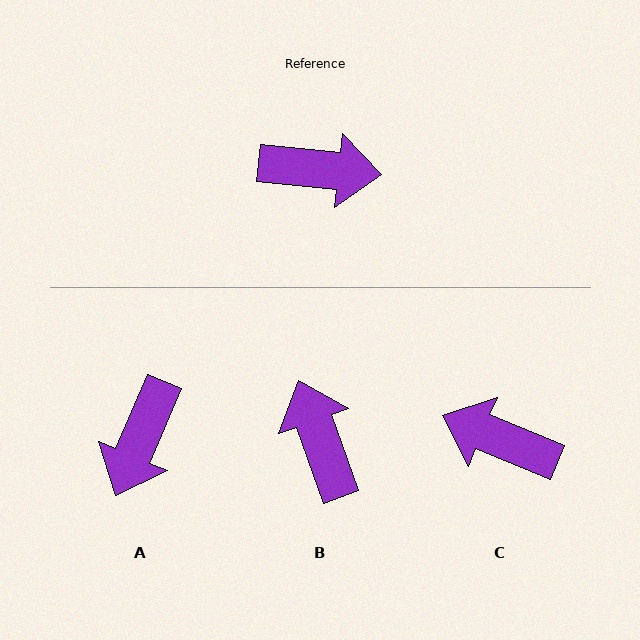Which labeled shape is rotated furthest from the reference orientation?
C, about 163 degrees away.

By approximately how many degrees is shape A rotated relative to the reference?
Approximately 107 degrees clockwise.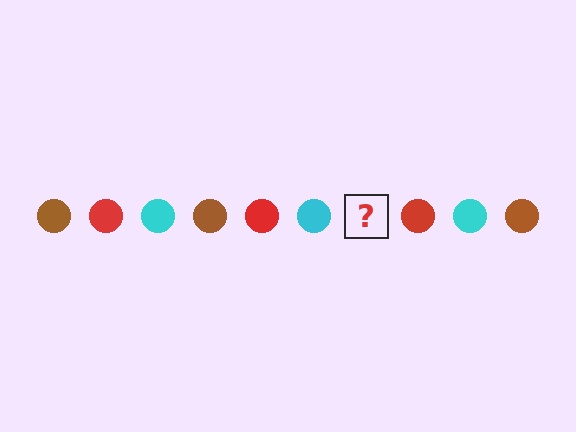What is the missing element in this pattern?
The missing element is a brown circle.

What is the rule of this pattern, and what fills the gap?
The rule is that the pattern cycles through brown, red, cyan circles. The gap should be filled with a brown circle.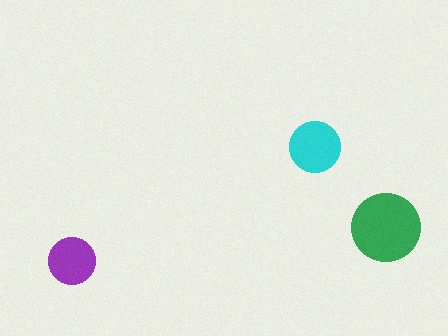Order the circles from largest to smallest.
the green one, the cyan one, the purple one.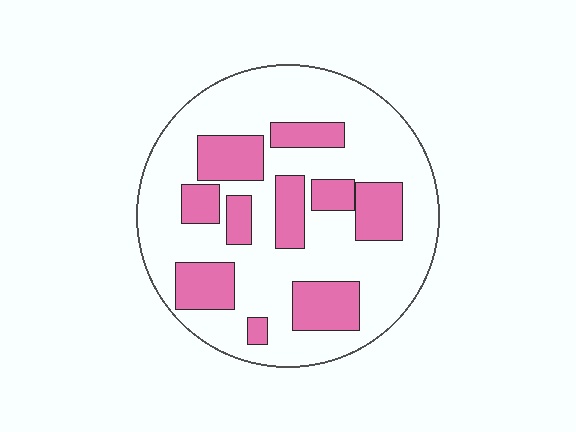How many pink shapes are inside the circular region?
10.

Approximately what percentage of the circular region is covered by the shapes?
Approximately 30%.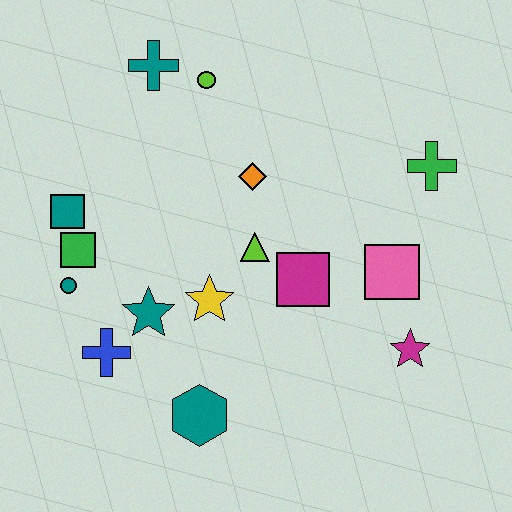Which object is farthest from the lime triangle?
The teal cross is farthest from the lime triangle.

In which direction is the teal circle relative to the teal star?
The teal circle is to the left of the teal star.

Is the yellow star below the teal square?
Yes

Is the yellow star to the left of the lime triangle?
Yes